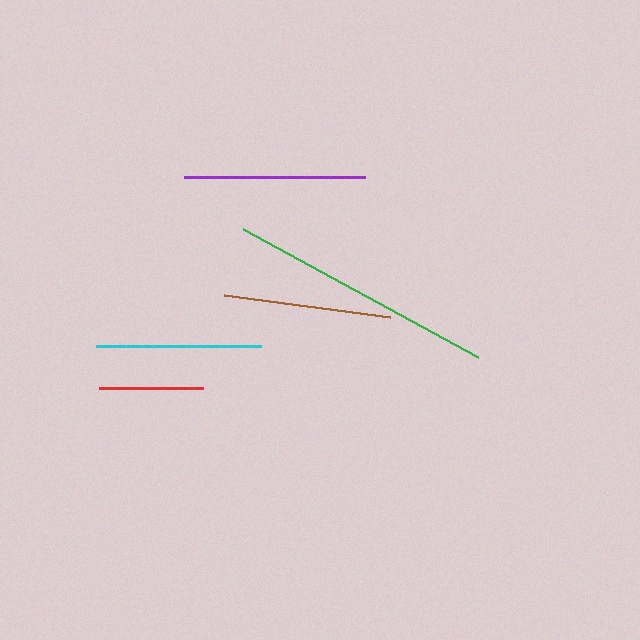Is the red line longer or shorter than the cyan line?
The cyan line is longer than the red line.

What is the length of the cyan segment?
The cyan segment is approximately 165 pixels long.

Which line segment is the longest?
The green line is the longest at approximately 268 pixels.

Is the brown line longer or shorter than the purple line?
The purple line is longer than the brown line.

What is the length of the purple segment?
The purple segment is approximately 181 pixels long.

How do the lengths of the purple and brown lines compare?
The purple and brown lines are approximately the same length.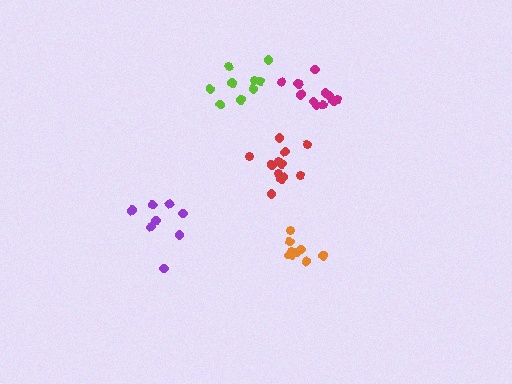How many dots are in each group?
Group 1: 9 dots, Group 2: 12 dots, Group 3: 11 dots, Group 4: 10 dots, Group 5: 8 dots (50 total).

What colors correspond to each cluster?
The clusters are colored: orange, red, magenta, lime, purple.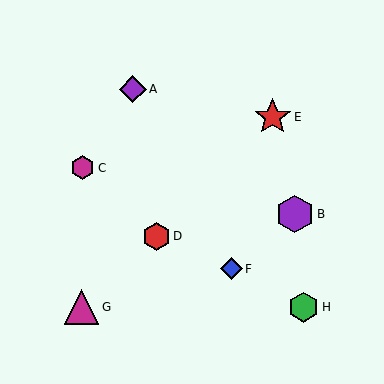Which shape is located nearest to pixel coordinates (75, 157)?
The magenta hexagon (labeled C) at (83, 168) is nearest to that location.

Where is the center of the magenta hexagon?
The center of the magenta hexagon is at (83, 168).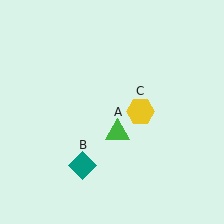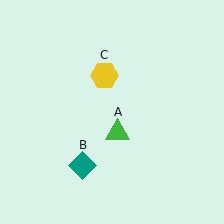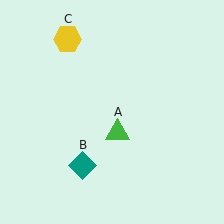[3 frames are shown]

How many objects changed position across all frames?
1 object changed position: yellow hexagon (object C).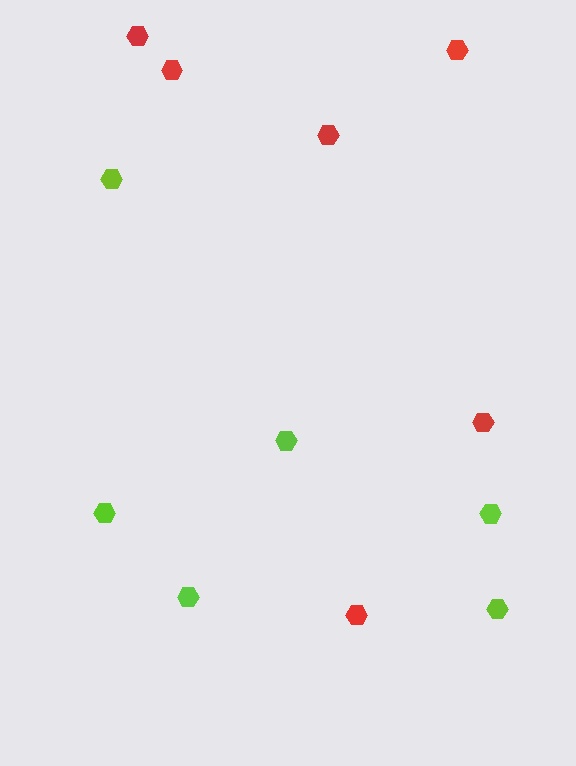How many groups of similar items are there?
There are 2 groups: one group of red hexagons (6) and one group of lime hexagons (6).